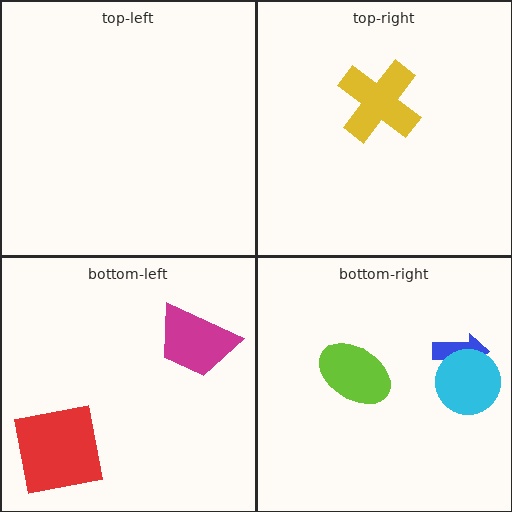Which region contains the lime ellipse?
The bottom-right region.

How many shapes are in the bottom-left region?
2.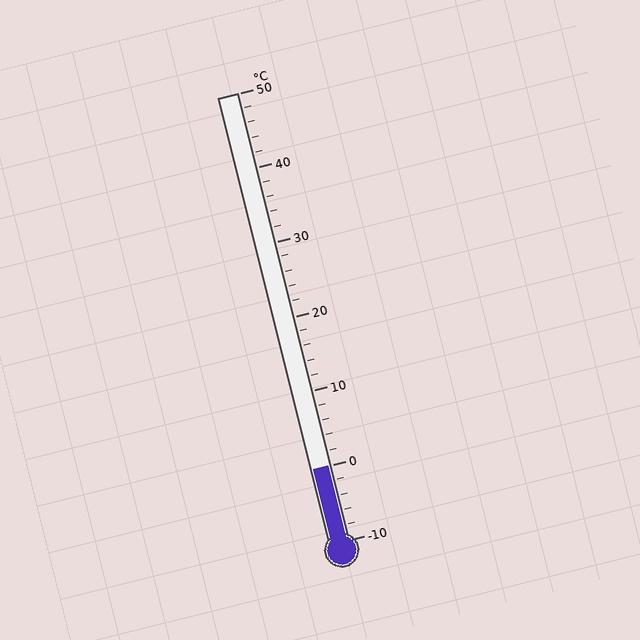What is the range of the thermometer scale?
The thermometer scale ranges from -10°C to 50°C.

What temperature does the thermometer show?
The thermometer shows approximately 0°C.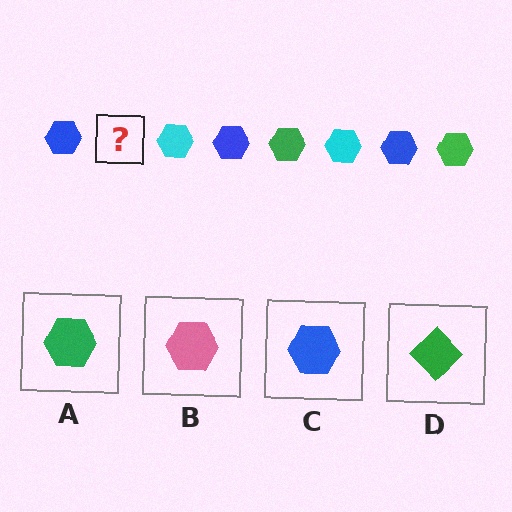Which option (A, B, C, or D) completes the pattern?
A.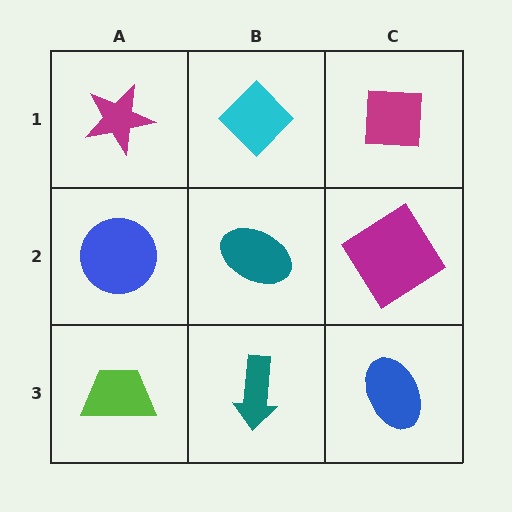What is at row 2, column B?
A teal ellipse.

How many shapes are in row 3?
3 shapes.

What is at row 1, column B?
A cyan diamond.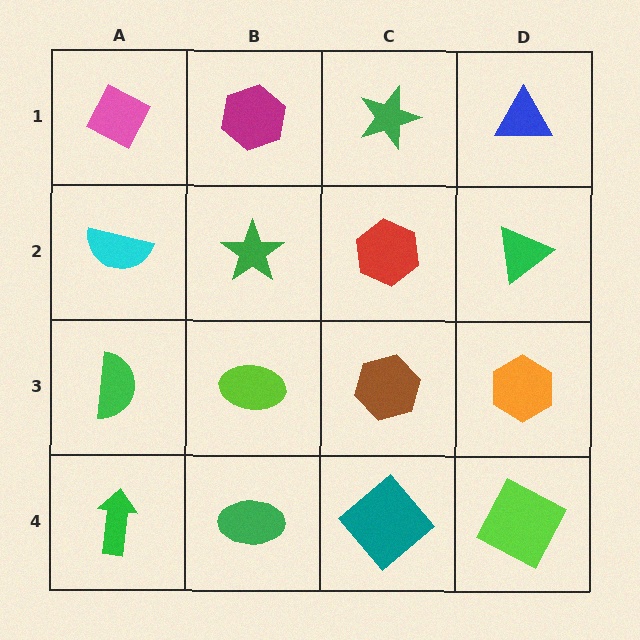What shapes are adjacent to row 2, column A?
A pink diamond (row 1, column A), a green semicircle (row 3, column A), a green star (row 2, column B).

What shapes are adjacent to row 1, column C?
A red hexagon (row 2, column C), a magenta hexagon (row 1, column B), a blue triangle (row 1, column D).